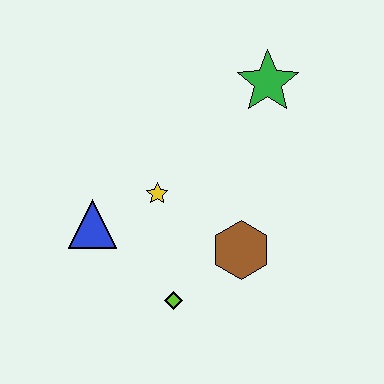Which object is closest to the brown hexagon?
The lime diamond is closest to the brown hexagon.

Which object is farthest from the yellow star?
The green star is farthest from the yellow star.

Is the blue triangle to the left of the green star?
Yes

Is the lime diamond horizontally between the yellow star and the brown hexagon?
Yes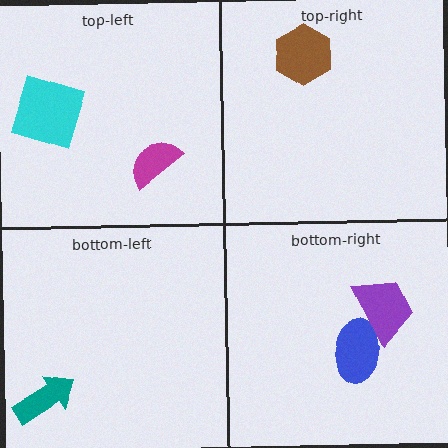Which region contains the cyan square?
The top-left region.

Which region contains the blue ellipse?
The bottom-right region.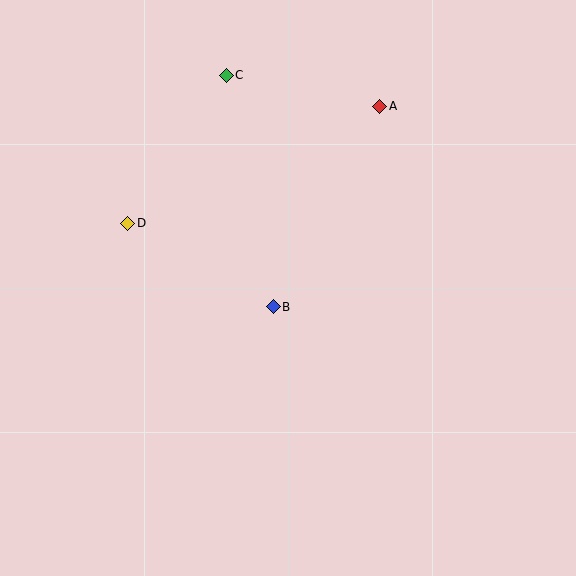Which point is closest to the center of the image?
Point B at (273, 307) is closest to the center.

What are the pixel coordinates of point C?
Point C is at (226, 75).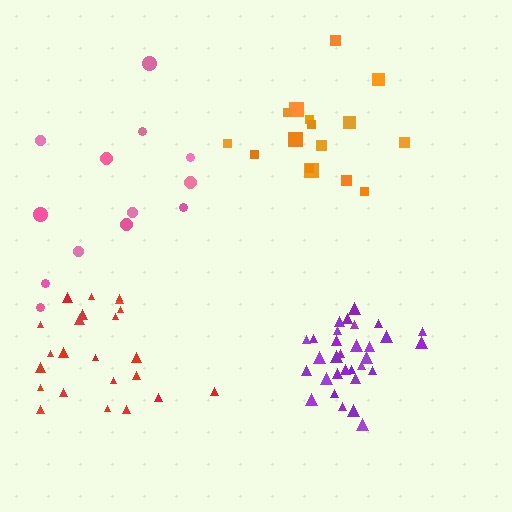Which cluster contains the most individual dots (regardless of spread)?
Purple (31).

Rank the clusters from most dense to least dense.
purple, red, orange, pink.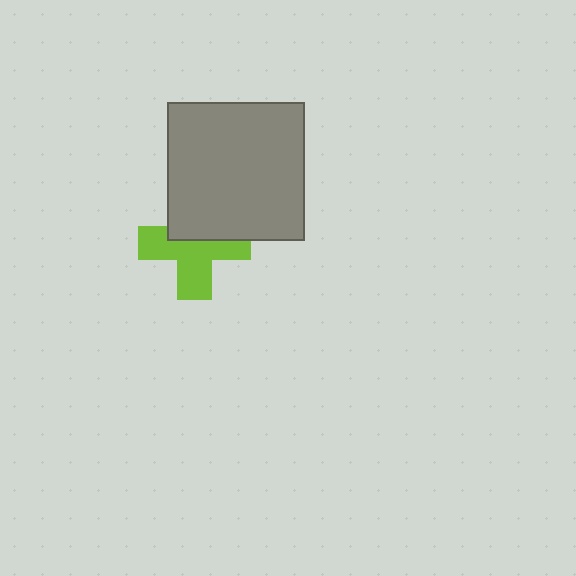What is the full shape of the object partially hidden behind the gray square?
The partially hidden object is a lime cross.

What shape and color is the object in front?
The object in front is a gray square.